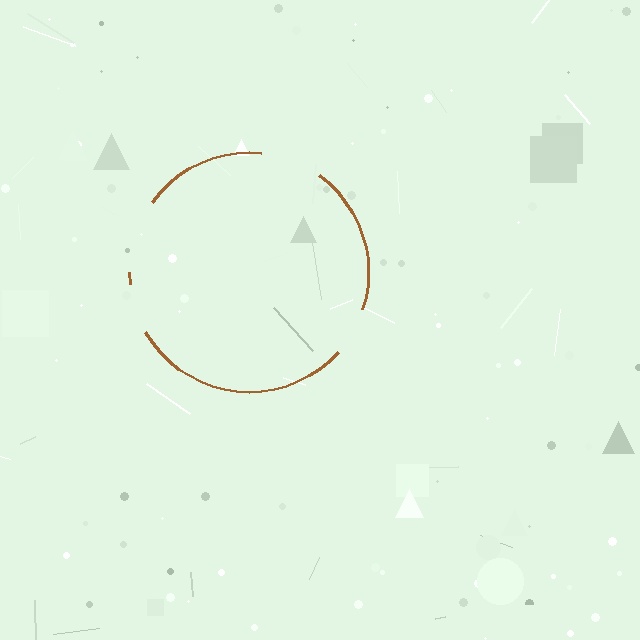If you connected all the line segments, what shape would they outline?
They would outline a circle.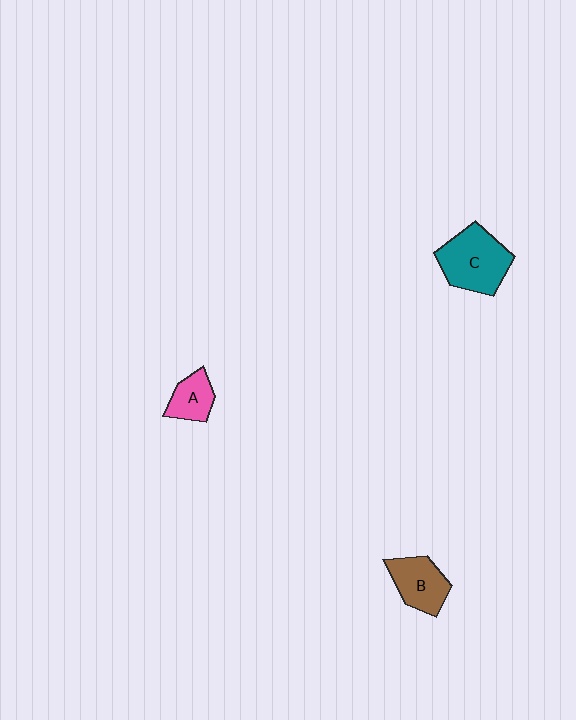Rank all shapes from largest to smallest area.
From largest to smallest: C (teal), B (brown), A (pink).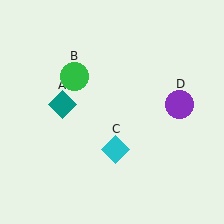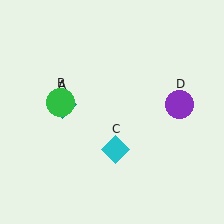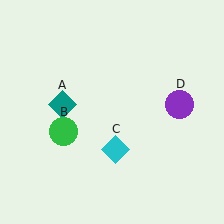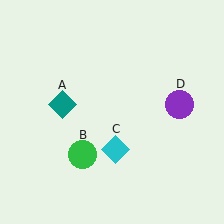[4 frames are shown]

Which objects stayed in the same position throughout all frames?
Teal diamond (object A) and cyan diamond (object C) and purple circle (object D) remained stationary.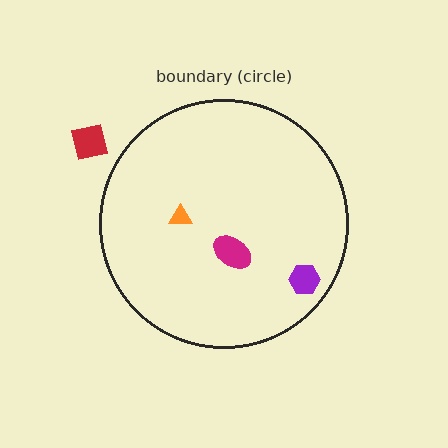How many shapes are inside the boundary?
3 inside, 1 outside.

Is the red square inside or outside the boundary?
Outside.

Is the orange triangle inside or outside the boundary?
Inside.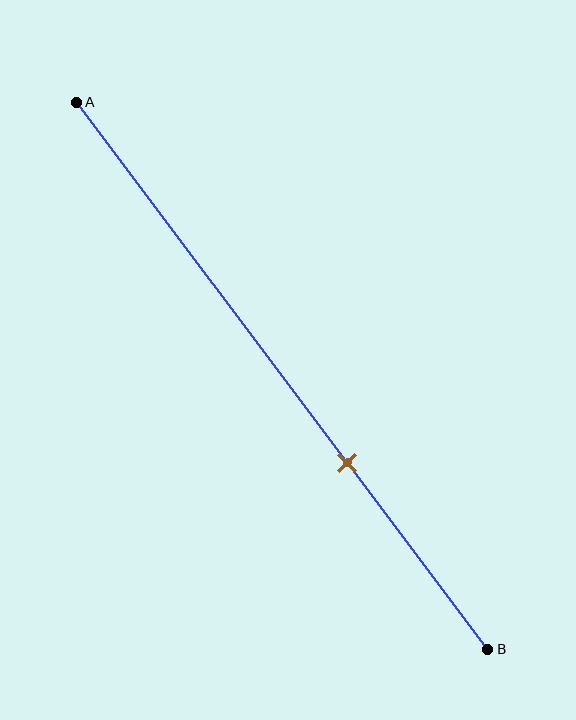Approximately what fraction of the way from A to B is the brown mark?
The brown mark is approximately 65% of the way from A to B.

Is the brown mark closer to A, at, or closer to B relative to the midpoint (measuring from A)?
The brown mark is closer to point B than the midpoint of segment AB.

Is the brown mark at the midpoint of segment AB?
No, the mark is at about 65% from A, not at the 50% midpoint.